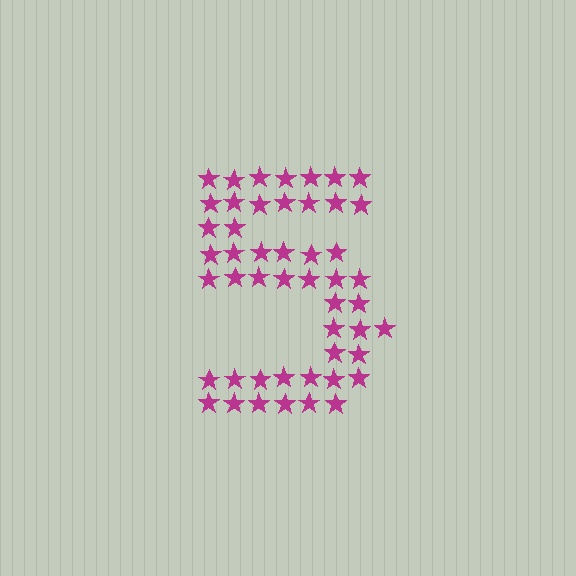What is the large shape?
The large shape is the digit 5.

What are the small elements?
The small elements are stars.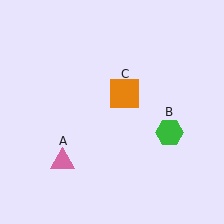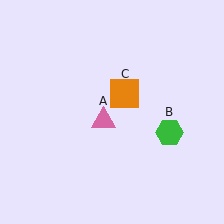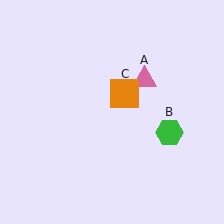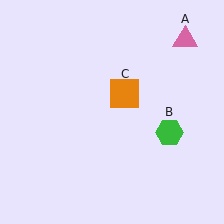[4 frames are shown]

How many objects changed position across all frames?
1 object changed position: pink triangle (object A).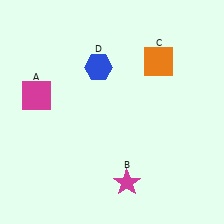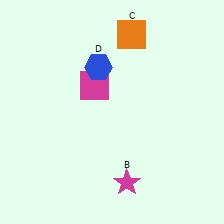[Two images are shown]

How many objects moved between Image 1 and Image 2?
2 objects moved between the two images.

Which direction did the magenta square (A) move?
The magenta square (A) moved right.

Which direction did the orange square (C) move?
The orange square (C) moved up.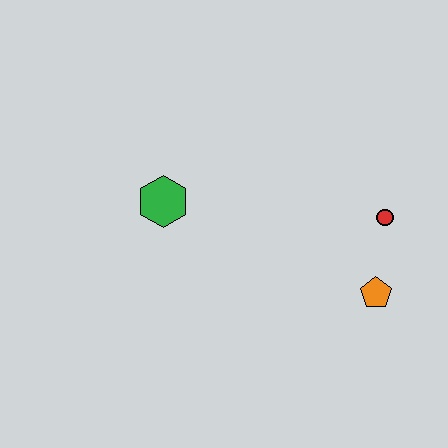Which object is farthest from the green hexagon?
The orange pentagon is farthest from the green hexagon.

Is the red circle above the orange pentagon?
Yes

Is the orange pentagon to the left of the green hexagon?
No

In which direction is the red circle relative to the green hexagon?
The red circle is to the right of the green hexagon.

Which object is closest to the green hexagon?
The red circle is closest to the green hexagon.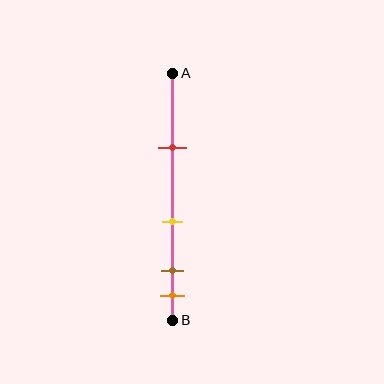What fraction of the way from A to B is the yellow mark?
The yellow mark is approximately 60% (0.6) of the way from A to B.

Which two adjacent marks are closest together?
The brown and orange marks are the closest adjacent pair.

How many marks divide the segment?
There are 4 marks dividing the segment.